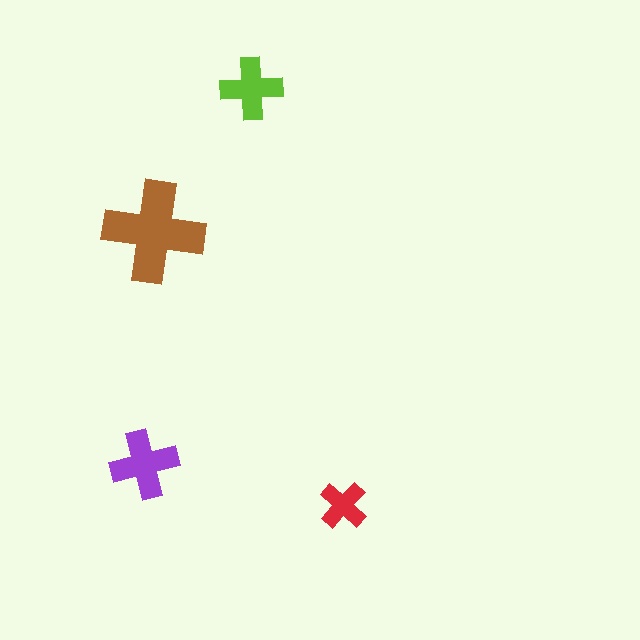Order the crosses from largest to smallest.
the brown one, the purple one, the lime one, the red one.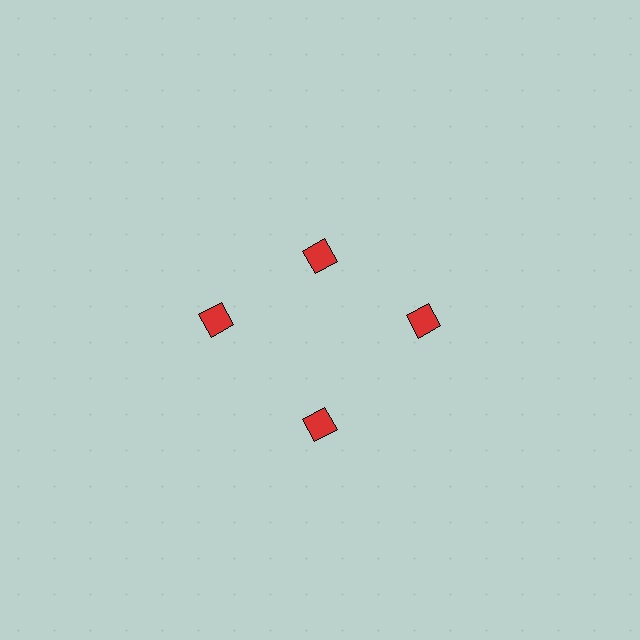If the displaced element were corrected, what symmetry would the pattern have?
It would have 4-fold rotational symmetry — the pattern would map onto itself every 90 degrees.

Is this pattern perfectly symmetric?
No. The 4 red diamonds are arranged in a ring, but one element near the 12 o'clock position is pulled inward toward the center, breaking the 4-fold rotational symmetry.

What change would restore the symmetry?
The symmetry would be restored by moving it outward, back onto the ring so that all 4 diamonds sit at equal angles and equal distance from the center.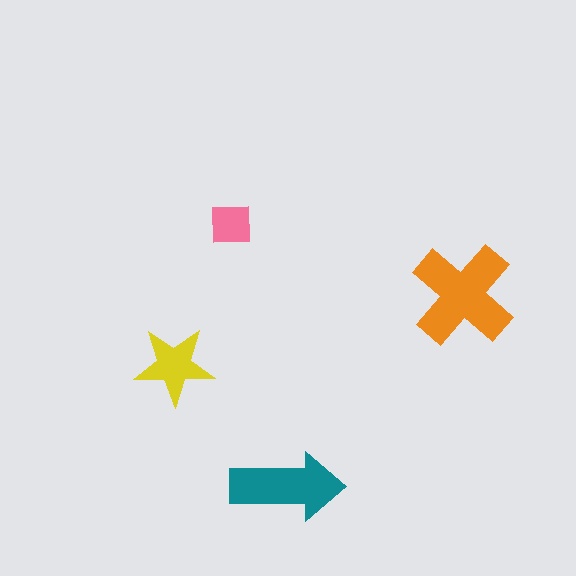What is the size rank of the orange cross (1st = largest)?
1st.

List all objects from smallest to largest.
The pink square, the yellow star, the teal arrow, the orange cross.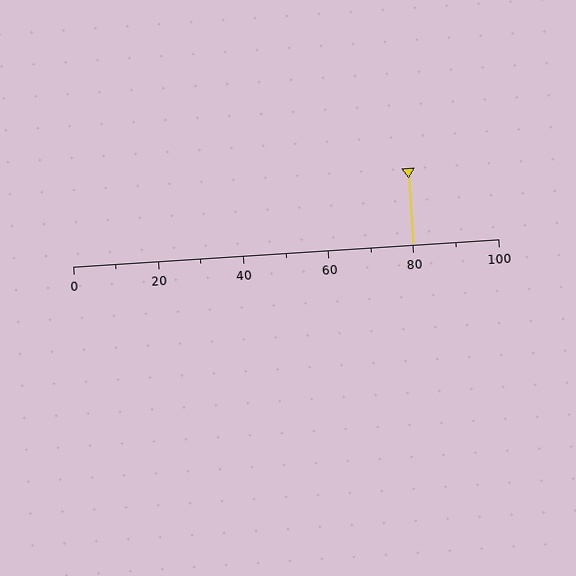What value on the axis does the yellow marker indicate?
The marker indicates approximately 80.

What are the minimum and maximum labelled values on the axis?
The axis runs from 0 to 100.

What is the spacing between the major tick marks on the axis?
The major ticks are spaced 20 apart.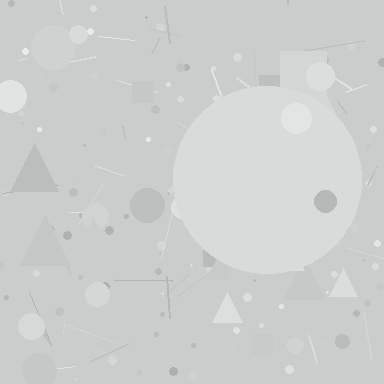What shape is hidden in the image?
A circle is hidden in the image.